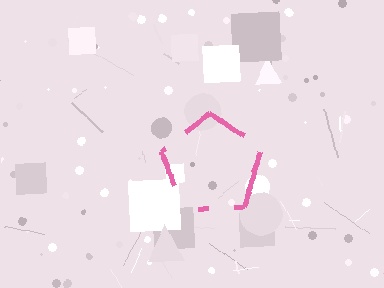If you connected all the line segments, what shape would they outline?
They would outline a pentagon.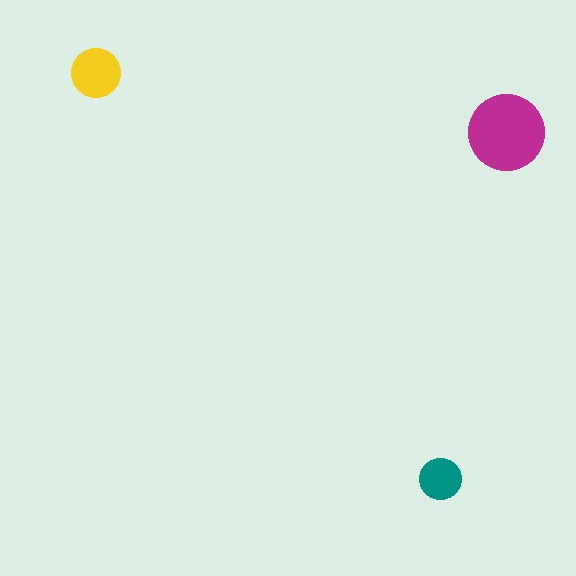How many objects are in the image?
There are 3 objects in the image.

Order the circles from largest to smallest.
the magenta one, the yellow one, the teal one.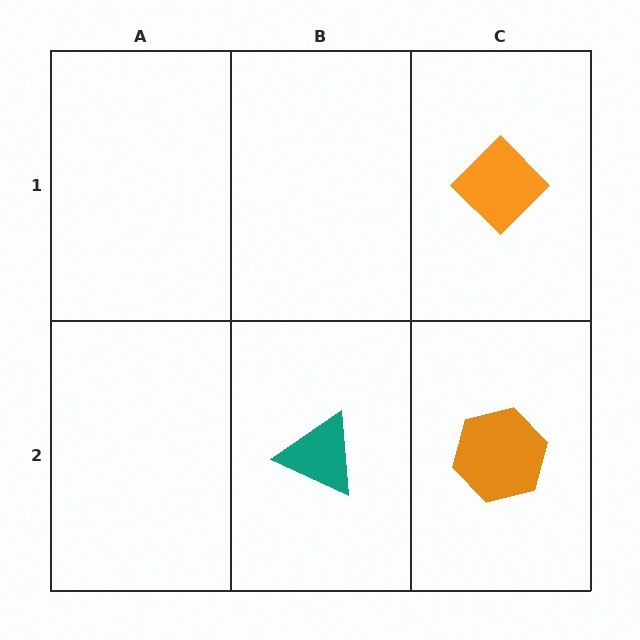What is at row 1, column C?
An orange diamond.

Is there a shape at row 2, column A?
No, that cell is empty.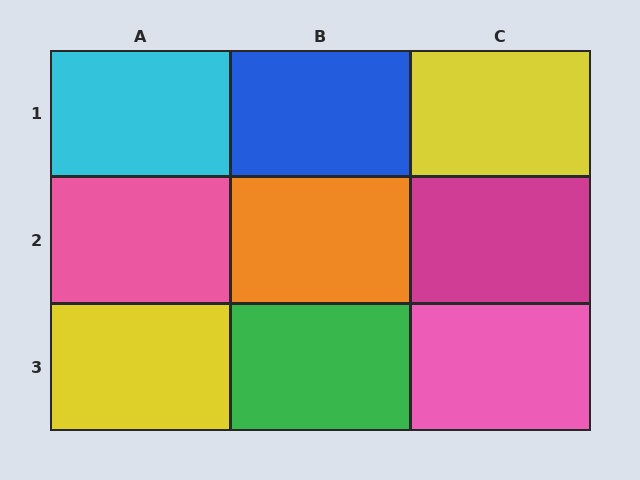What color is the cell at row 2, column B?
Orange.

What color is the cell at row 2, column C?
Magenta.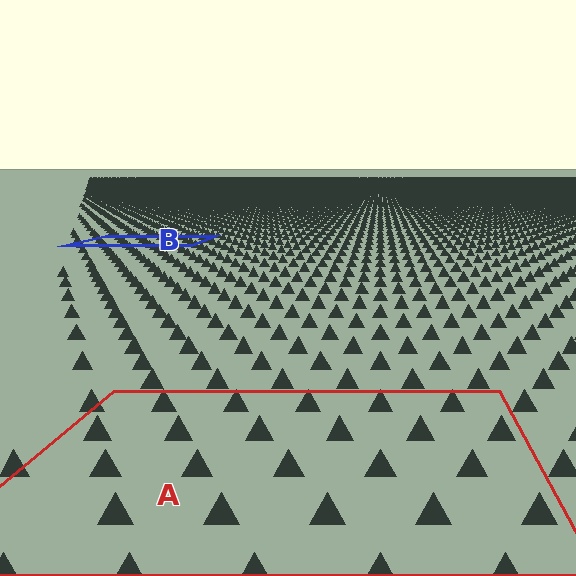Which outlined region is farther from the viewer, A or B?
Region B is farther from the viewer — the texture elements inside it appear smaller and more densely packed.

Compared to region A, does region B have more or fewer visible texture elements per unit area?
Region B has more texture elements per unit area — they are packed more densely because it is farther away.